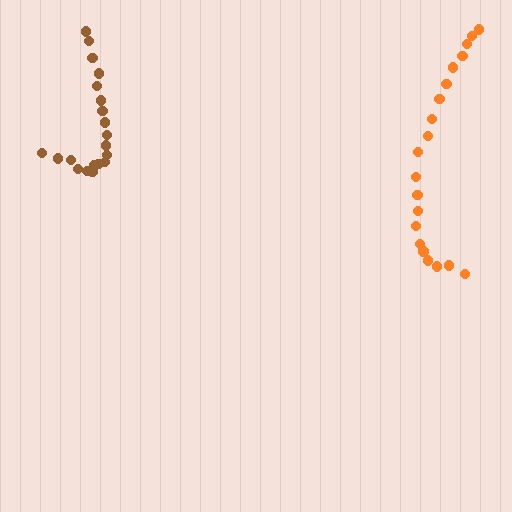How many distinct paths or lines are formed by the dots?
There are 2 distinct paths.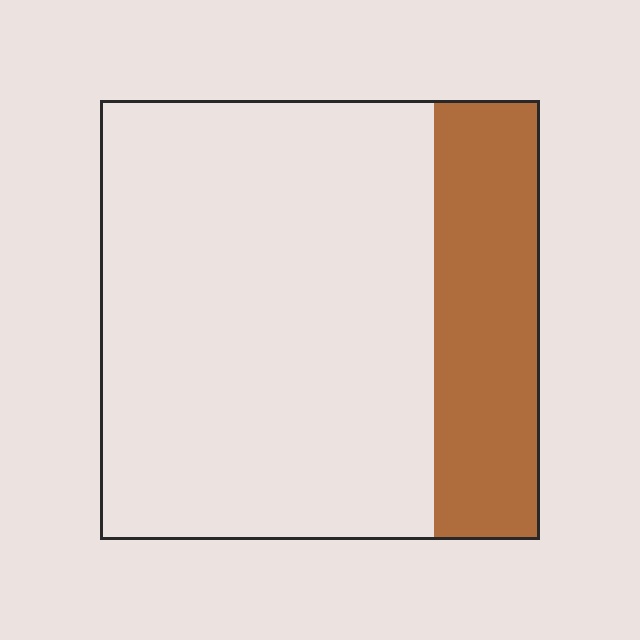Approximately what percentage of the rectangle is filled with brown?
Approximately 25%.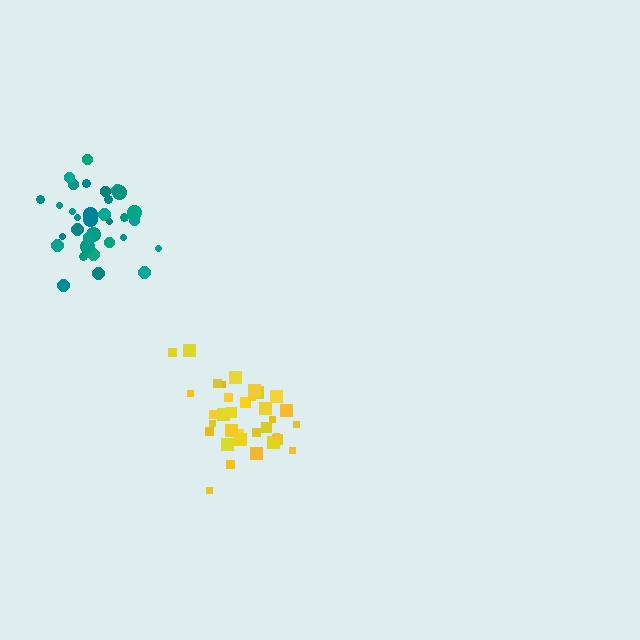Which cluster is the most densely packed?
Yellow.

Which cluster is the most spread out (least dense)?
Teal.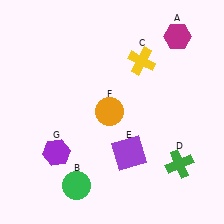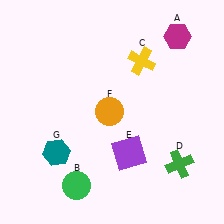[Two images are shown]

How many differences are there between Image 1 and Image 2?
There is 1 difference between the two images.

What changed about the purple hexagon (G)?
In Image 1, G is purple. In Image 2, it changed to teal.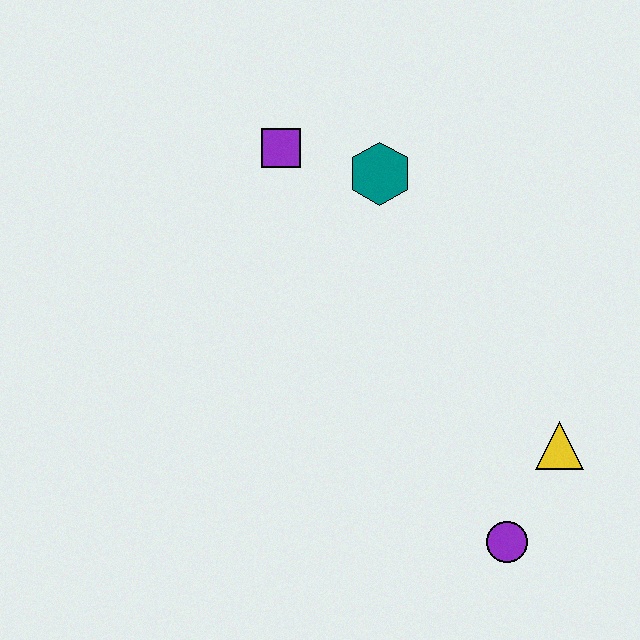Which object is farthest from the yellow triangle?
The purple square is farthest from the yellow triangle.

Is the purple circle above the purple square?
No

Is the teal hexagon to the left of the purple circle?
Yes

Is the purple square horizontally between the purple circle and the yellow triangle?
No